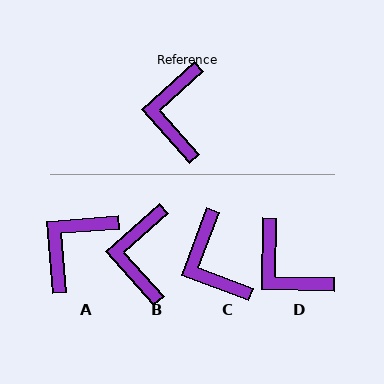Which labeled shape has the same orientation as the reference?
B.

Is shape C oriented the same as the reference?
No, it is off by about 27 degrees.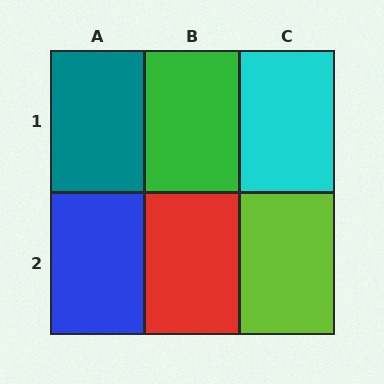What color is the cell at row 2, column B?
Red.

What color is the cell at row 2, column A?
Blue.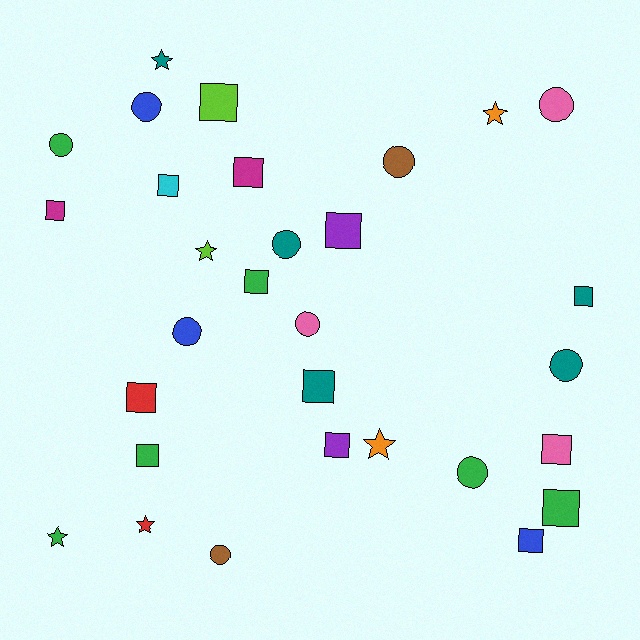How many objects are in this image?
There are 30 objects.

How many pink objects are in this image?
There are 3 pink objects.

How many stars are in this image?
There are 6 stars.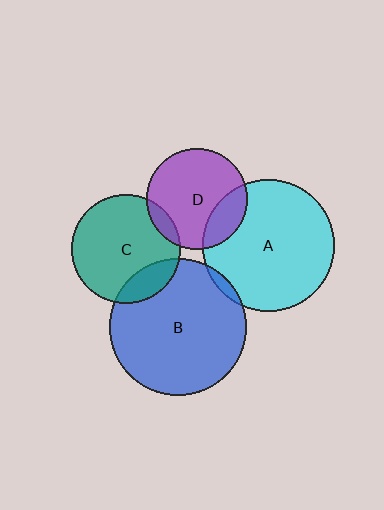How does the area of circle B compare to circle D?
Approximately 1.9 times.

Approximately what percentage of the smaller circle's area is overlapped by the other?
Approximately 5%.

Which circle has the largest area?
Circle B (blue).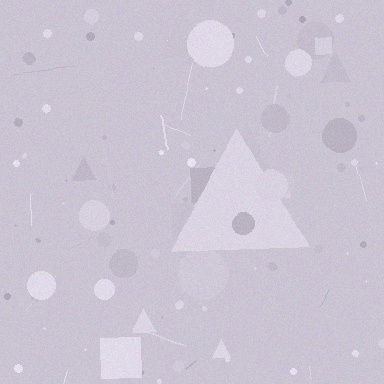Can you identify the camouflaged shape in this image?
The camouflaged shape is a triangle.